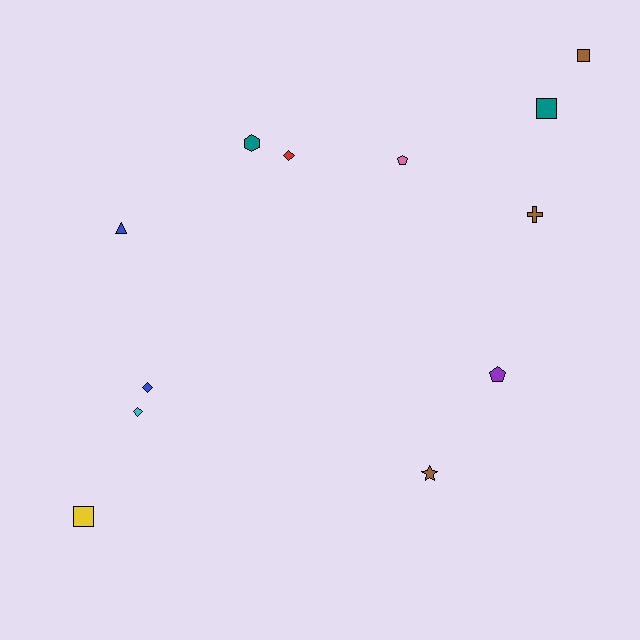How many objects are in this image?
There are 12 objects.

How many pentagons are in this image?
There are 2 pentagons.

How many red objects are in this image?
There is 1 red object.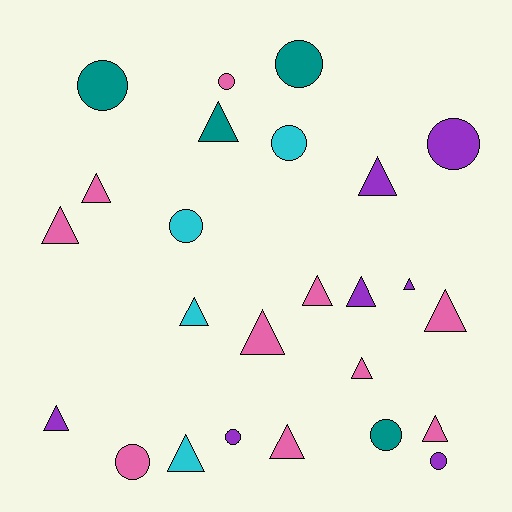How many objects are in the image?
There are 25 objects.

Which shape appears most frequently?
Triangle, with 15 objects.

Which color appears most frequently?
Pink, with 10 objects.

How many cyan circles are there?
There are 2 cyan circles.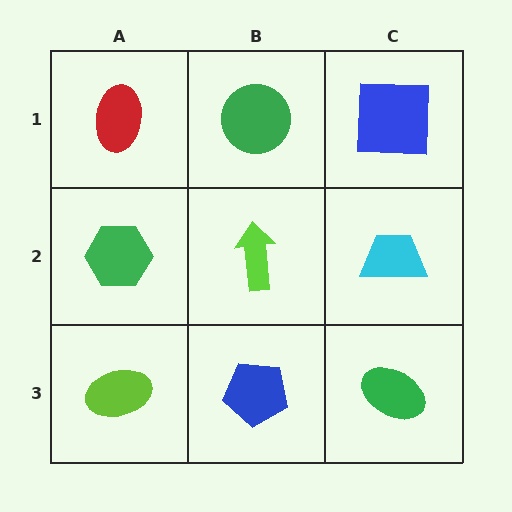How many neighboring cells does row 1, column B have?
3.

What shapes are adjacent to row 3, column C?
A cyan trapezoid (row 2, column C), a blue pentagon (row 3, column B).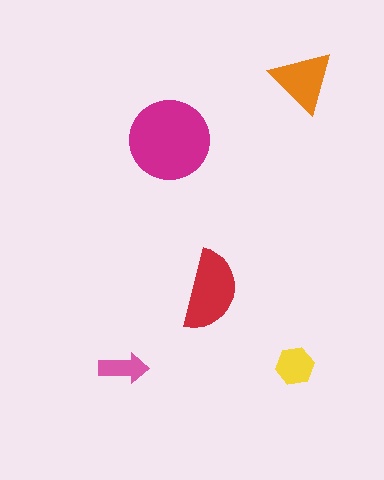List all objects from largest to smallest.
The magenta circle, the red semicircle, the orange triangle, the yellow hexagon, the pink arrow.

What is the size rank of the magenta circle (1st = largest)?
1st.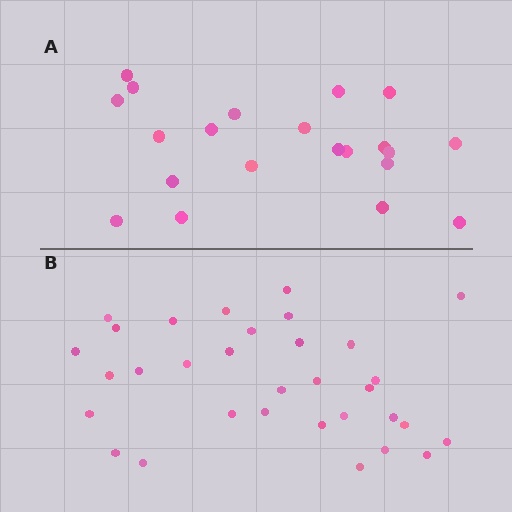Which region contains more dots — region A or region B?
Region B (the bottom region) has more dots.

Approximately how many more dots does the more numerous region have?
Region B has roughly 12 or so more dots than region A.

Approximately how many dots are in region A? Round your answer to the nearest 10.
About 20 dots. (The exact count is 21, which rounds to 20.)